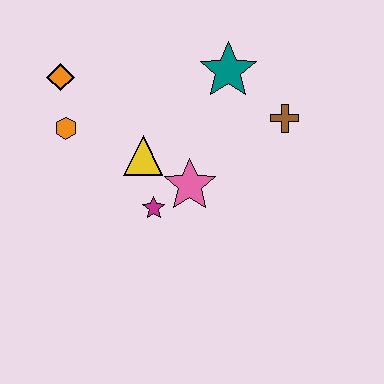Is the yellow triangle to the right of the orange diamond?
Yes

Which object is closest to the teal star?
The brown cross is closest to the teal star.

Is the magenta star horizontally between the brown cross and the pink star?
No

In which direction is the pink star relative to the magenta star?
The pink star is to the right of the magenta star.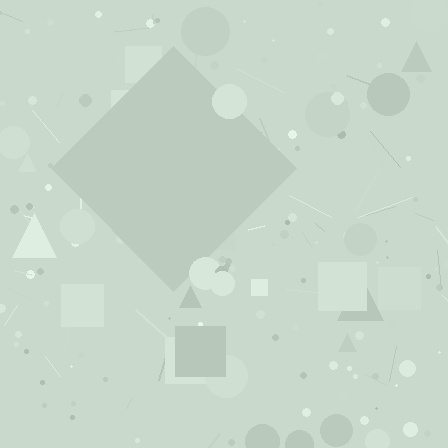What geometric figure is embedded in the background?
A diamond is embedded in the background.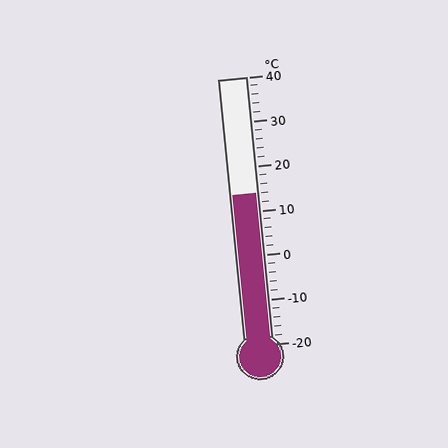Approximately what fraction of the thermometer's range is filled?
The thermometer is filled to approximately 55% of its range.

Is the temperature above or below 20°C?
The temperature is below 20°C.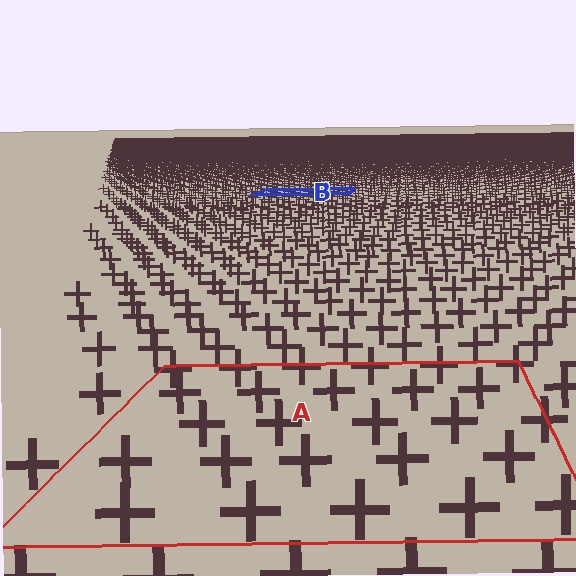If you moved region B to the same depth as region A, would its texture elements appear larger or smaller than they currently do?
They would appear larger. At a closer depth, the same texture elements are projected at a bigger on-screen size.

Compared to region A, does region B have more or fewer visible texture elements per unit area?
Region B has more texture elements per unit area — they are packed more densely because it is farther away.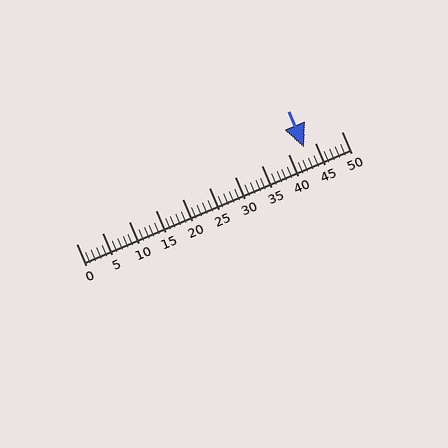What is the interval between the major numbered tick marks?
The major tick marks are spaced 5 units apart.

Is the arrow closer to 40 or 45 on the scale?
The arrow is closer to 45.